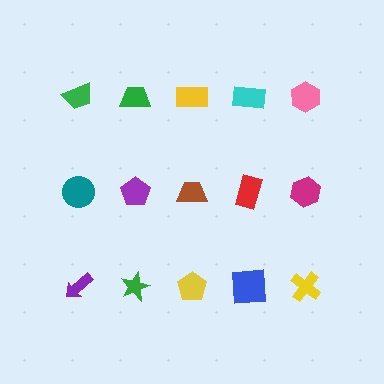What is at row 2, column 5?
A magenta hexagon.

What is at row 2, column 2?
A purple pentagon.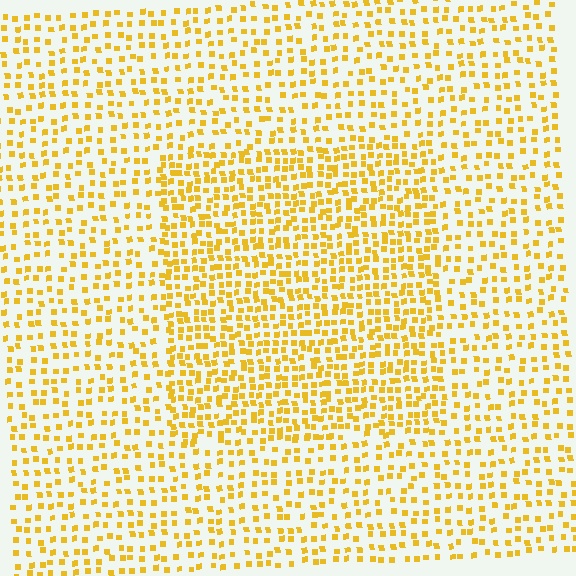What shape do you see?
I see a rectangle.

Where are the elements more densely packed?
The elements are more densely packed inside the rectangle boundary.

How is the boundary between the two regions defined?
The boundary is defined by a change in element density (approximately 1.7x ratio). All elements are the same color, size, and shape.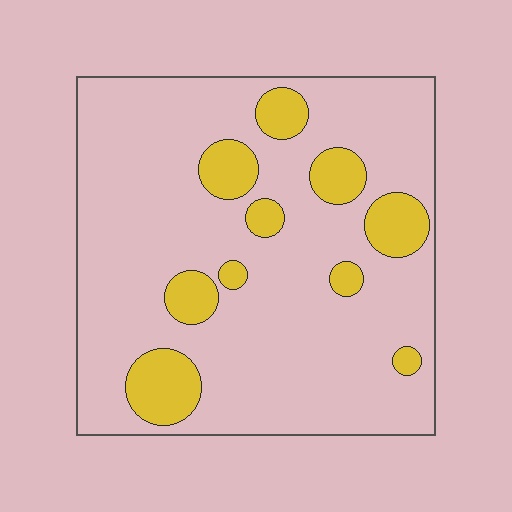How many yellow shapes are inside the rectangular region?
10.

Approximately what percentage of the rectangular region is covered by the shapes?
Approximately 15%.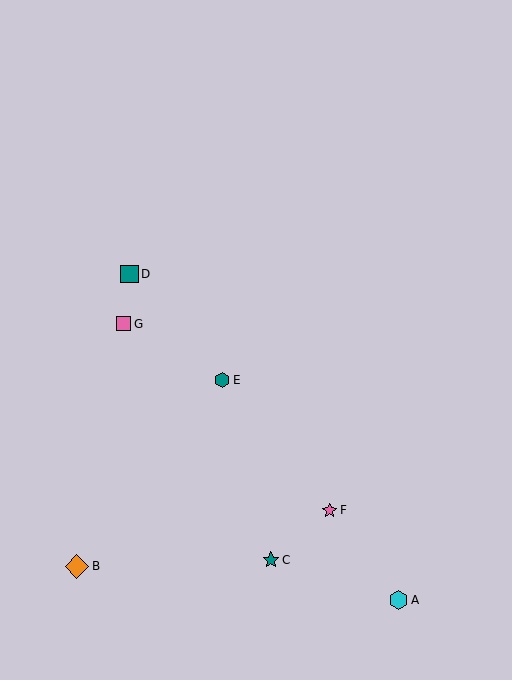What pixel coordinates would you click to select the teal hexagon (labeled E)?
Click at (222, 380) to select the teal hexagon E.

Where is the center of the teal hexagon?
The center of the teal hexagon is at (222, 380).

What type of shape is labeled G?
Shape G is a pink square.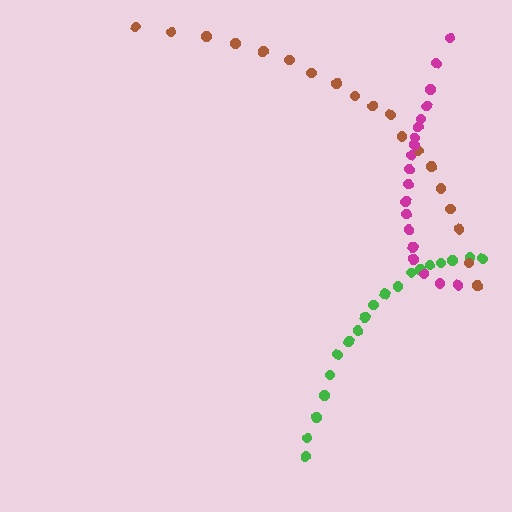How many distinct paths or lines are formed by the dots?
There are 3 distinct paths.